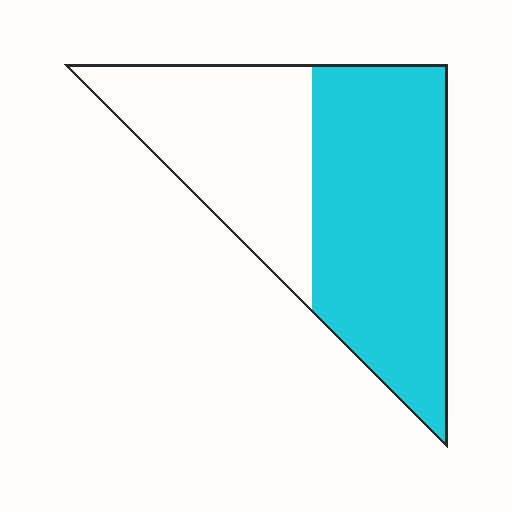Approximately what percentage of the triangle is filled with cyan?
Approximately 60%.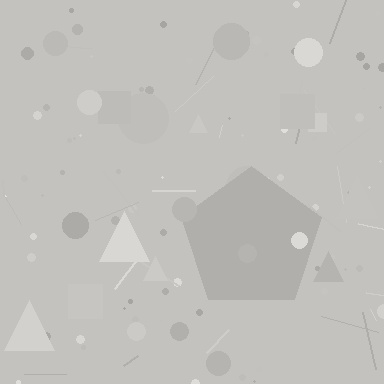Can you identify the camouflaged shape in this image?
The camouflaged shape is a pentagon.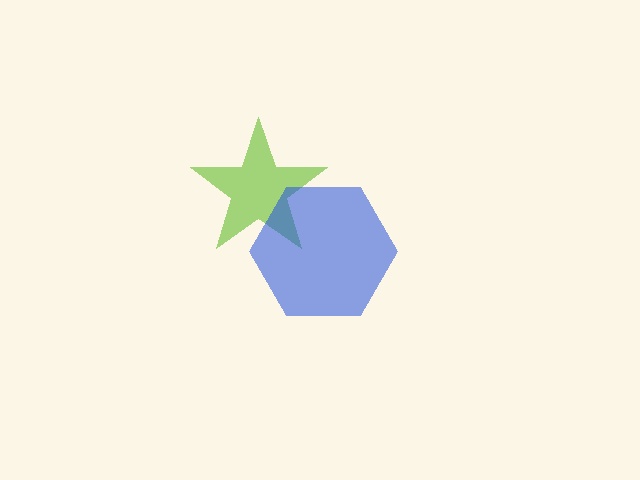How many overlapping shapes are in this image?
There are 2 overlapping shapes in the image.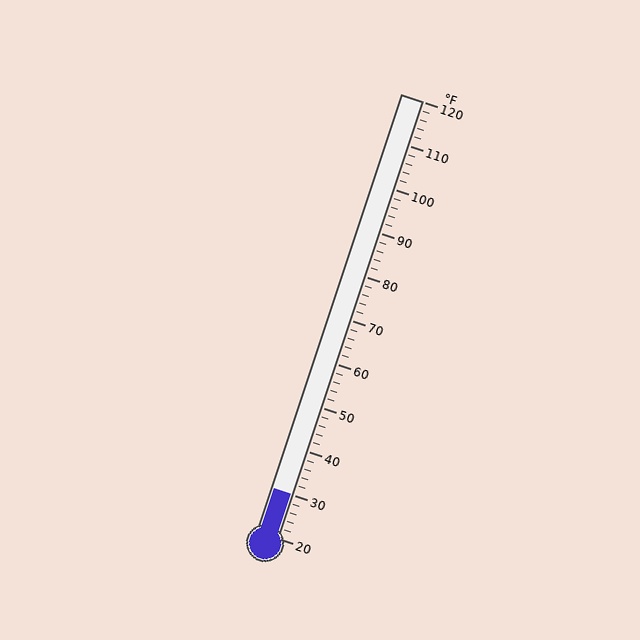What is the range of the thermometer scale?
The thermometer scale ranges from 20°F to 120°F.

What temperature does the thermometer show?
The thermometer shows approximately 30°F.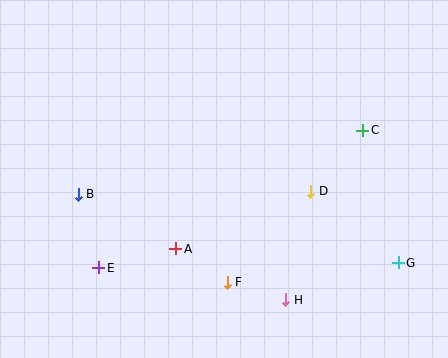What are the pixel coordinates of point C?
Point C is at (363, 130).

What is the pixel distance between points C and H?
The distance between C and H is 186 pixels.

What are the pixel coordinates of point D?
Point D is at (311, 191).